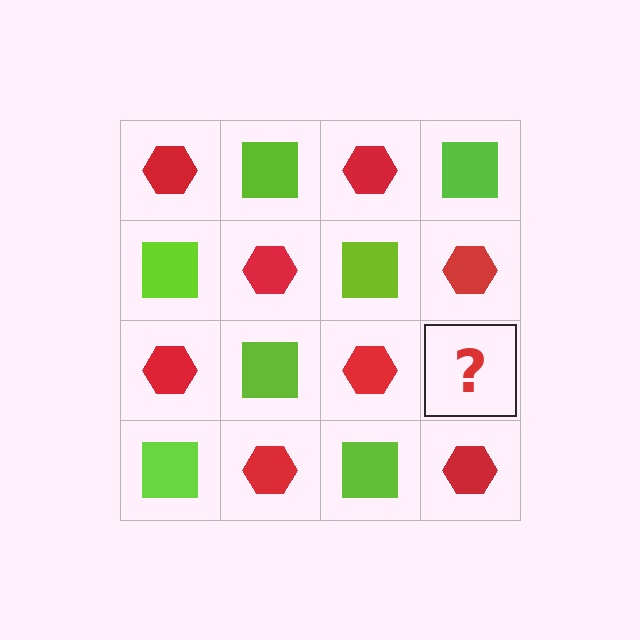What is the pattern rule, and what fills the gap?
The rule is that it alternates red hexagon and lime square in a checkerboard pattern. The gap should be filled with a lime square.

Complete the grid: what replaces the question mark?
The question mark should be replaced with a lime square.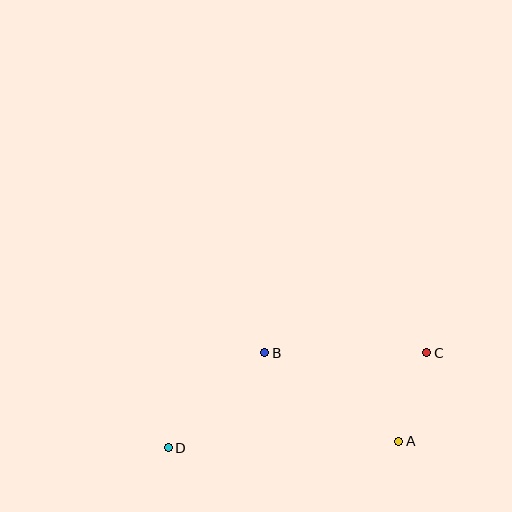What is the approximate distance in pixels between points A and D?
The distance between A and D is approximately 231 pixels.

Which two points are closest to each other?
Points A and C are closest to each other.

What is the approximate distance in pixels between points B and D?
The distance between B and D is approximately 136 pixels.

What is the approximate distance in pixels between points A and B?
The distance between A and B is approximately 161 pixels.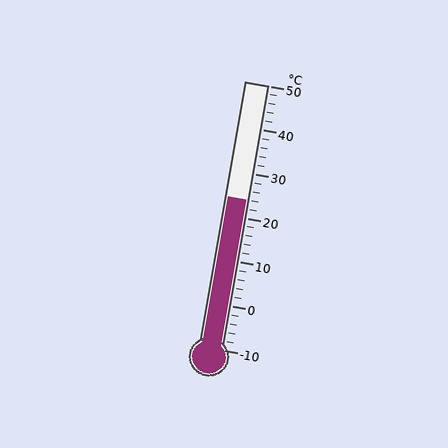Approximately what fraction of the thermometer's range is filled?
The thermometer is filled to approximately 55% of its range.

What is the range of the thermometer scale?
The thermometer scale ranges from -10°C to 50°C.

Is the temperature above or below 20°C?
The temperature is above 20°C.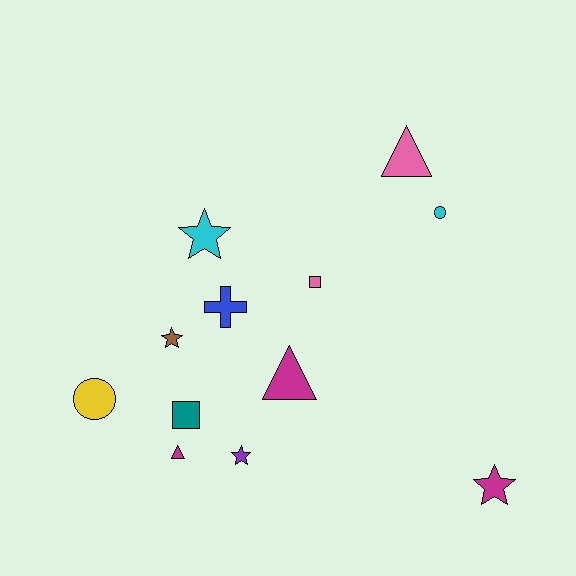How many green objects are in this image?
There are no green objects.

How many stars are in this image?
There are 4 stars.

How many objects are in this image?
There are 12 objects.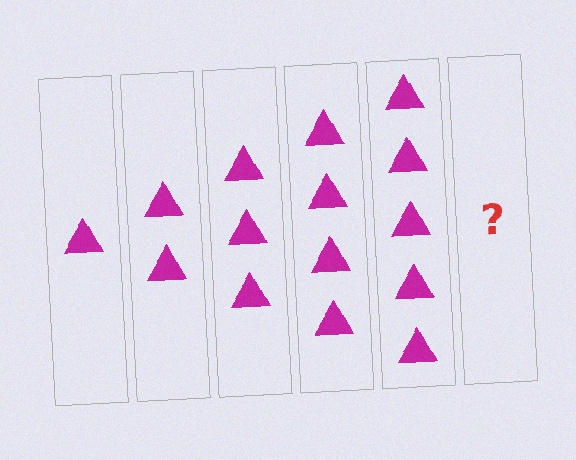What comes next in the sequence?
The next element should be 6 triangles.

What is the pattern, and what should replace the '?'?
The pattern is that each step adds one more triangle. The '?' should be 6 triangles.